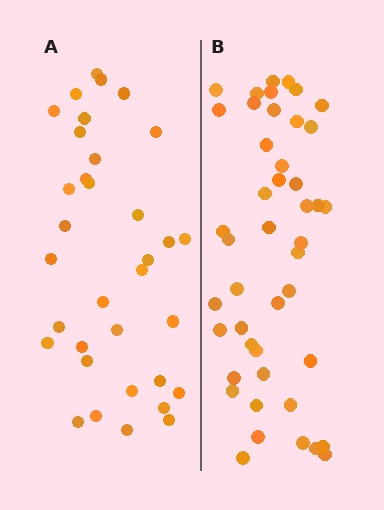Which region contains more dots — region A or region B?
Region B (the right region) has more dots.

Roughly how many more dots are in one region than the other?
Region B has roughly 12 or so more dots than region A.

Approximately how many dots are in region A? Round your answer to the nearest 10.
About 30 dots. (The exact count is 34, which rounds to 30.)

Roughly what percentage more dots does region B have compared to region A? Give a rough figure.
About 30% more.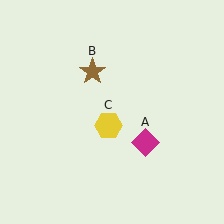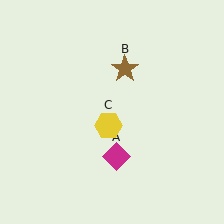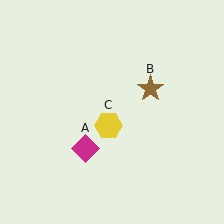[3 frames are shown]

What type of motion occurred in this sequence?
The magenta diamond (object A), brown star (object B) rotated clockwise around the center of the scene.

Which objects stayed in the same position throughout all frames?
Yellow hexagon (object C) remained stationary.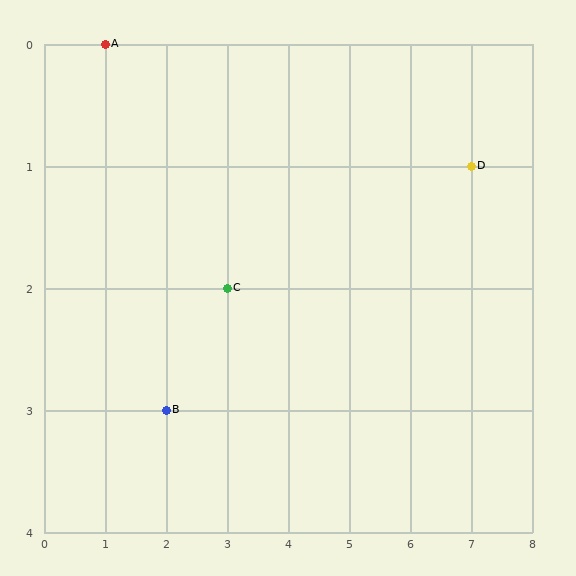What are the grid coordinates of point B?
Point B is at grid coordinates (2, 3).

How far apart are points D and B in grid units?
Points D and B are 5 columns and 2 rows apart (about 5.4 grid units diagonally).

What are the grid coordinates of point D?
Point D is at grid coordinates (7, 1).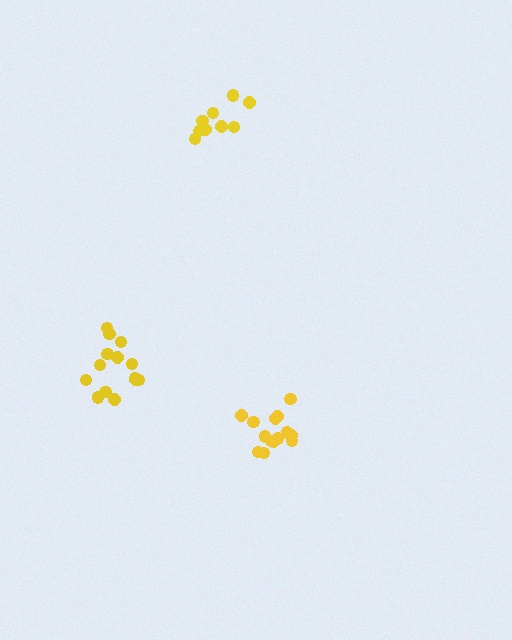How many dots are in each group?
Group 1: 14 dots, Group 2: 9 dots, Group 3: 14 dots (37 total).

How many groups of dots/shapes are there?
There are 3 groups.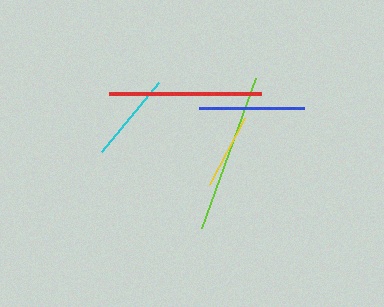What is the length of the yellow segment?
The yellow segment is approximately 75 pixels long.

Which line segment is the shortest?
The yellow line is the shortest at approximately 75 pixels.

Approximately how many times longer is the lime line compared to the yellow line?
The lime line is approximately 2.1 times the length of the yellow line.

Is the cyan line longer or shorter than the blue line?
The blue line is longer than the cyan line.